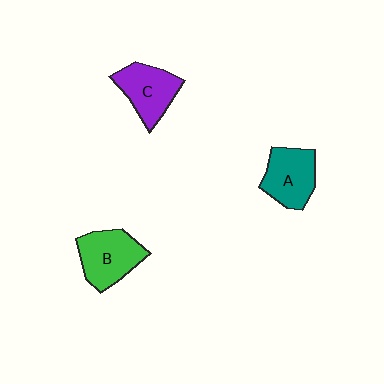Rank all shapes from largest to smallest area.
From largest to smallest: B (green), A (teal), C (purple).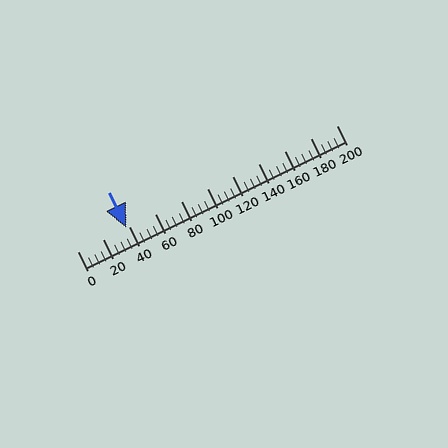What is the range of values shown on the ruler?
The ruler shows values from 0 to 200.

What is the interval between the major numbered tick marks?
The major tick marks are spaced 20 units apart.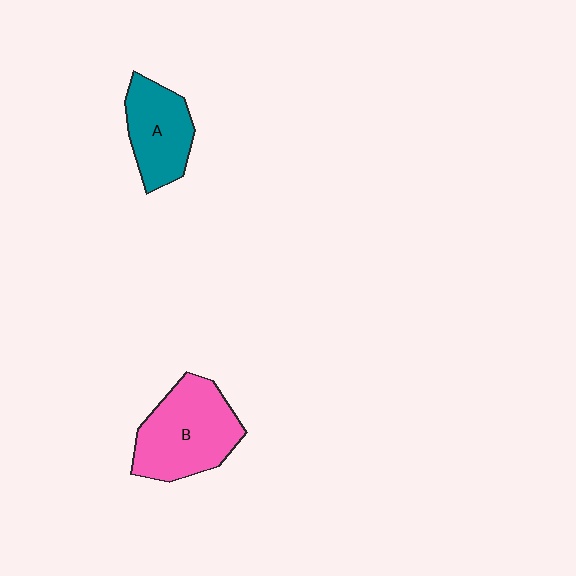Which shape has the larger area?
Shape B (pink).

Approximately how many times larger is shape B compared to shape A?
Approximately 1.4 times.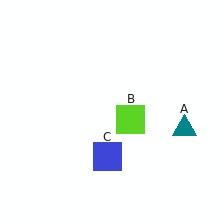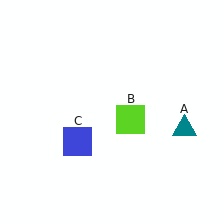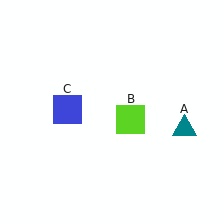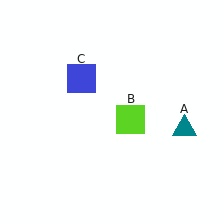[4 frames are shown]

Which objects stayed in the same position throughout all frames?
Teal triangle (object A) and lime square (object B) remained stationary.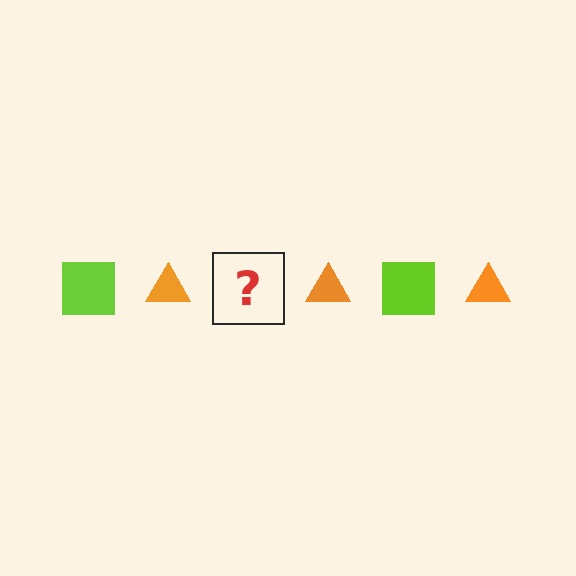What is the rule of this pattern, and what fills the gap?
The rule is that the pattern alternates between lime square and orange triangle. The gap should be filled with a lime square.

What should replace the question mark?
The question mark should be replaced with a lime square.